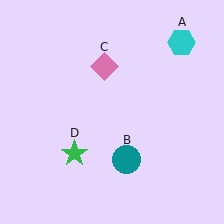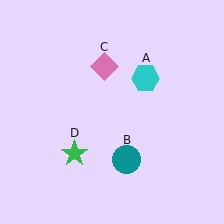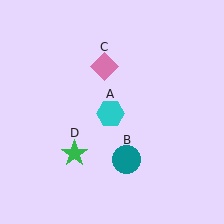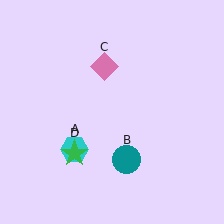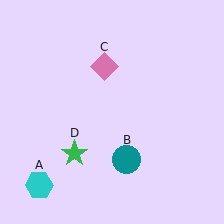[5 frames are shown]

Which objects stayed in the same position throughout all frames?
Teal circle (object B) and pink diamond (object C) and green star (object D) remained stationary.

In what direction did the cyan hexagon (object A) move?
The cyan hexagon (object A) moved down and to the left.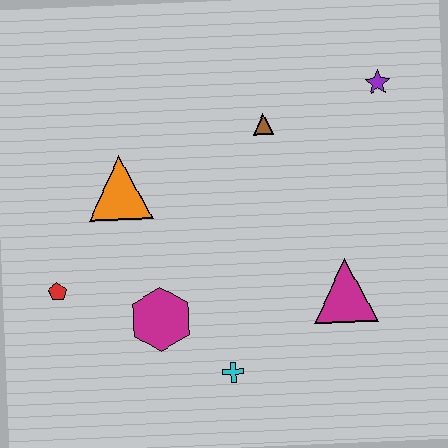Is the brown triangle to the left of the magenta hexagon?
No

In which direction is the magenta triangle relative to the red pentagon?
The magenta triangle is to the right of the red pentagon.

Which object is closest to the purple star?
The brown triangle is closest to the purple star.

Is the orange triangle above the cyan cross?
Yes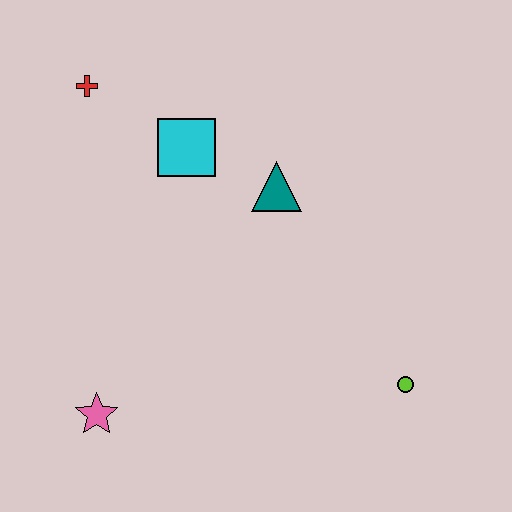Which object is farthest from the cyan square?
The lime circle is farthest from the cyan square.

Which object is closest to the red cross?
The cyan square is closest to the red cross.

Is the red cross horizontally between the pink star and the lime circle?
No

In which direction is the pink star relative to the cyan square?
The pink star is below the cyan square.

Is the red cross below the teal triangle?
No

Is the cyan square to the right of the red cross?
Yes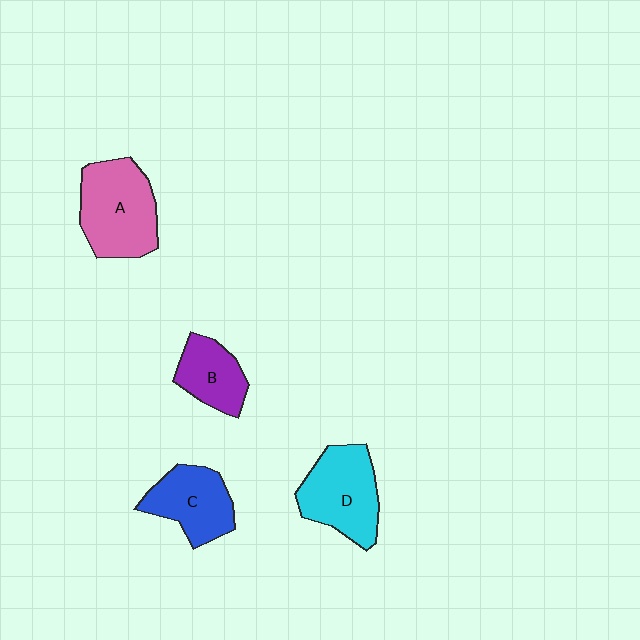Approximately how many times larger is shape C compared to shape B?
Approximately 1.3 times.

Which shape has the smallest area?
Shape B (purple).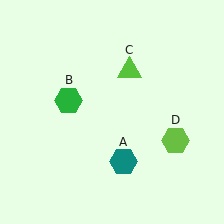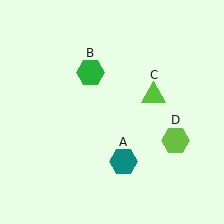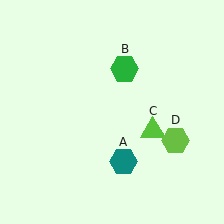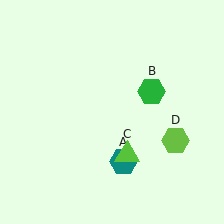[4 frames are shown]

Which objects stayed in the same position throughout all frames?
Teal hexagon (object A) and lime hexagon (object D) remained stationary.